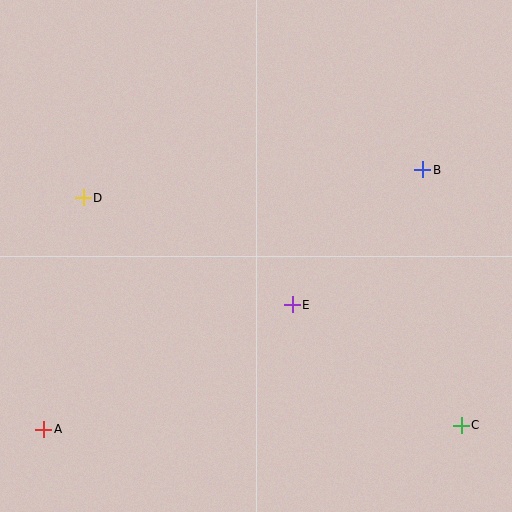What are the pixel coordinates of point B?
Point B is at (423, 170).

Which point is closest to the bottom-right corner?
Point C is closest to the bottom-right corner.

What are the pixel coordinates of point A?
Point A is at (44, 429).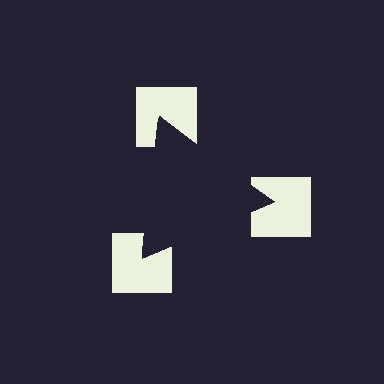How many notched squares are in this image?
There are 3 — one at each vertex of the illusory triangle.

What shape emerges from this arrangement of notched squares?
An illusory triangle — its edges are inferred from the aligned wedge cuts in the notched squares, not physically drawn.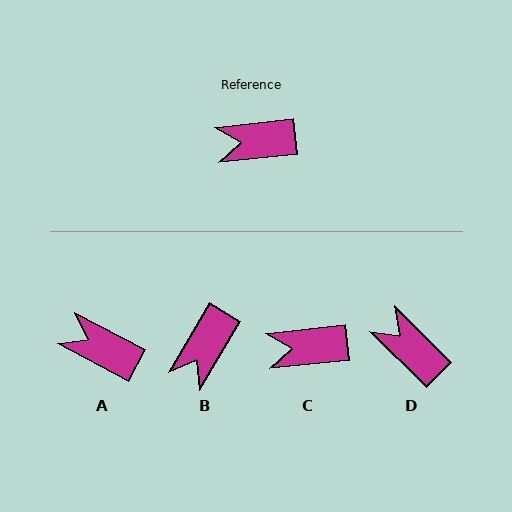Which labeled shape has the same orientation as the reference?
C.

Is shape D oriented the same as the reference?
No, it is off by about 51 degrees.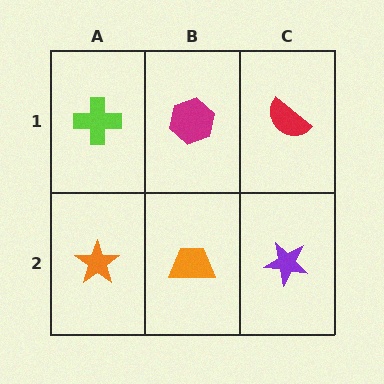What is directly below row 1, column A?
An orange star.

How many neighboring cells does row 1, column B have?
3.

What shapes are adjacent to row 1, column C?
A purple star (row 2, column C), a magenta hexagon (row 1, column B).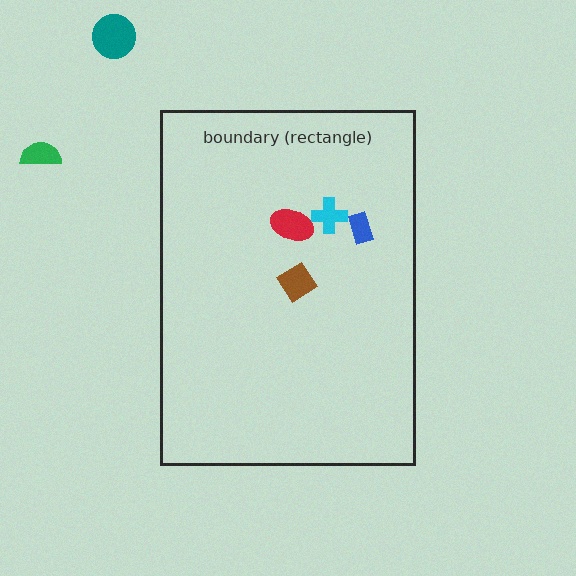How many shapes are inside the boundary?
4 inside, 2 outside.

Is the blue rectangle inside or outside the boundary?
Inside.